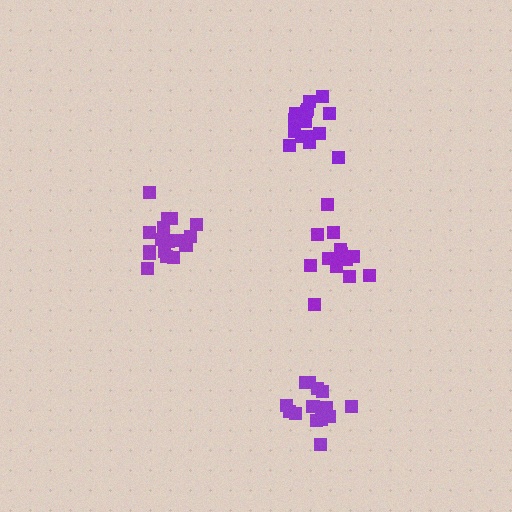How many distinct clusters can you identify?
There are 4 distinct clusters.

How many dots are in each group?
Group 1: 17 dots, Group 2: 14 dots, Group 3: 18 dots, Group 4: 15 dots (64 total).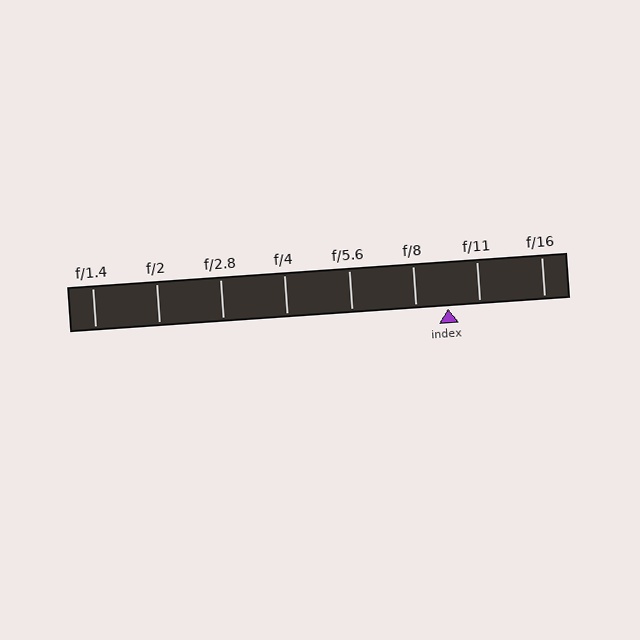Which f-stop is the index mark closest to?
The index mark is closest to f/8.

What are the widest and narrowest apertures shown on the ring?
The widest aperture shown is f/1.4 and the narrowest is f/16.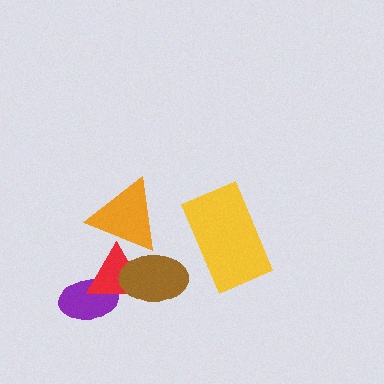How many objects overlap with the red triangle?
3 objects overlap with the red triangle.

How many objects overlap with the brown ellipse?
2 objects overlap with the brown ellipse.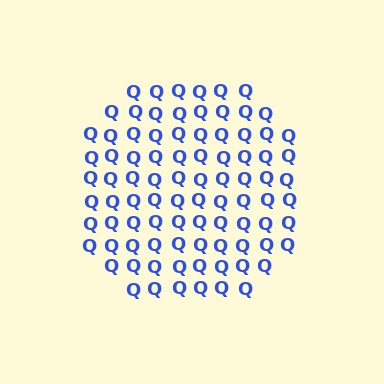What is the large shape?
The large shape is a circle.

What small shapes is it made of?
It is made of small letter Q's.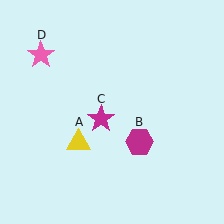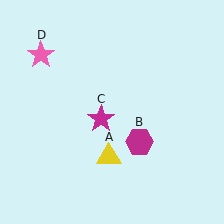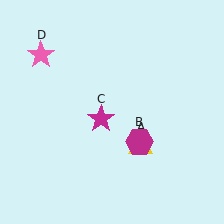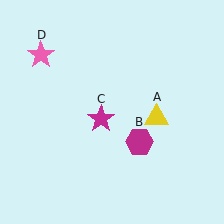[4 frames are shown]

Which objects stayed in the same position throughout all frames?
Magenta hexagon (object B) and magenta star (object C) and pink star (object D) remained stationary.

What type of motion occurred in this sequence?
The yellow triangle (object A) rotated counterclockwise around the center of the scene.